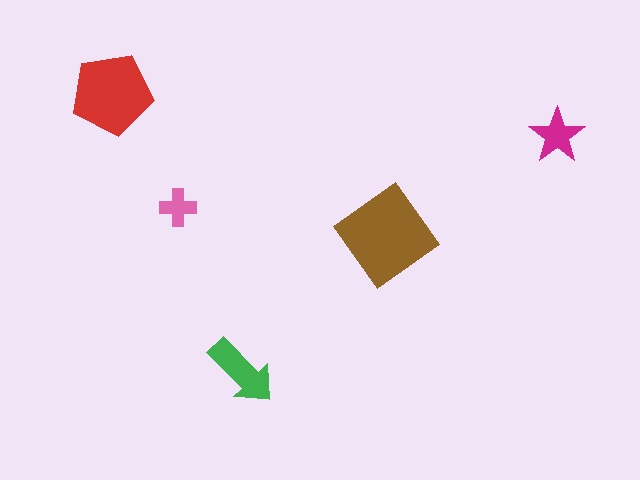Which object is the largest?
The brown diamond.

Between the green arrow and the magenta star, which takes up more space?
The green arrow.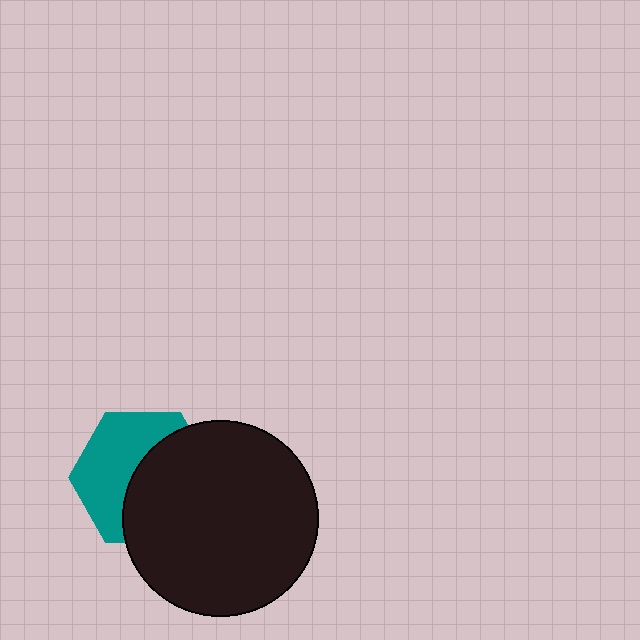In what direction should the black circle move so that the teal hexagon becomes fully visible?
The black circle should move right. That is the shortest direction to clear the overlap and leave the teal hexagon fully visible.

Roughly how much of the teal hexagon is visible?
About half of it is visible (roughly 49%).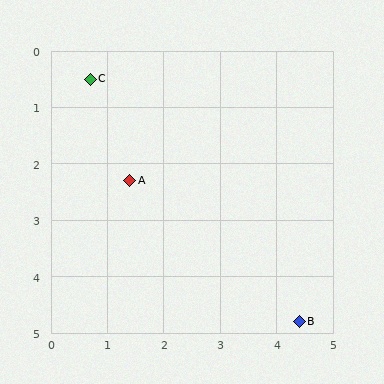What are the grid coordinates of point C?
Point C is at approximately (0.7, 0.5).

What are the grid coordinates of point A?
Point A is at approximately (1.4, 2.3).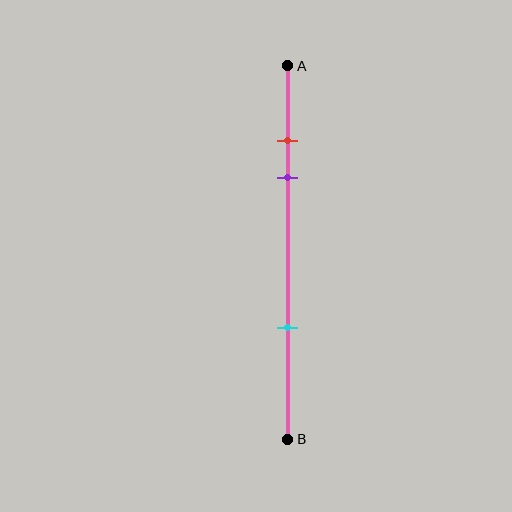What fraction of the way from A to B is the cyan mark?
The cyan mark is approximately 70% (0.7) of the way from A to B.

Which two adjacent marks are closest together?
The red and purple marks are the closest adjacent pair.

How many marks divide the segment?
There are 3 marks dividing the segment.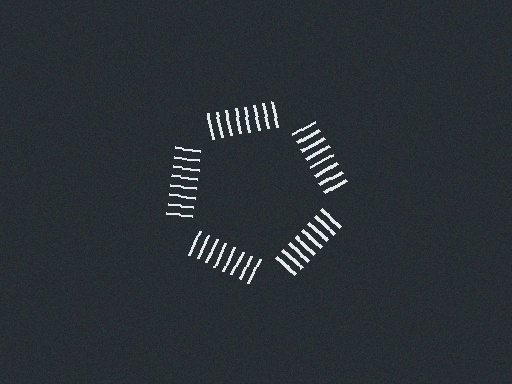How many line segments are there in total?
40 — 8 along each of the 5 edges.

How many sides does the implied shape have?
5 sides — the line-ends trace a pentagon.